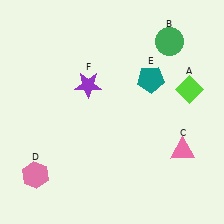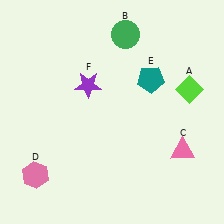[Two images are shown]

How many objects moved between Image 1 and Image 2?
1 object moved between the two images.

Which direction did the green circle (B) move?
The green circle (B) moved left.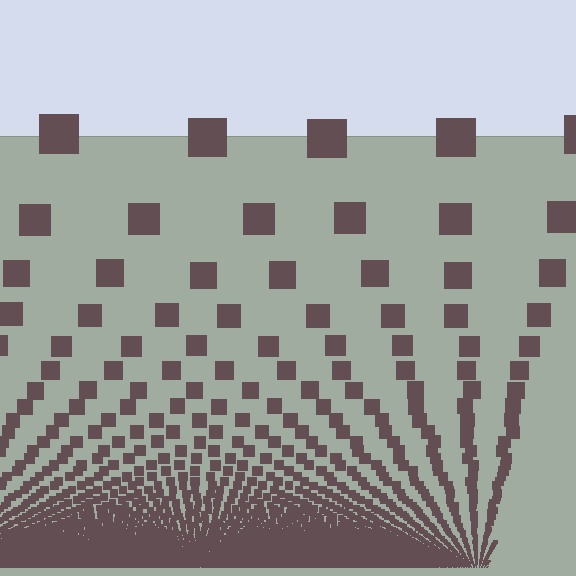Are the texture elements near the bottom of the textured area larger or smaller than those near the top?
Smaller. The gradient is inverted — elements near the bottom are smaller and denser.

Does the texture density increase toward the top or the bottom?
Density increases toward the bottom.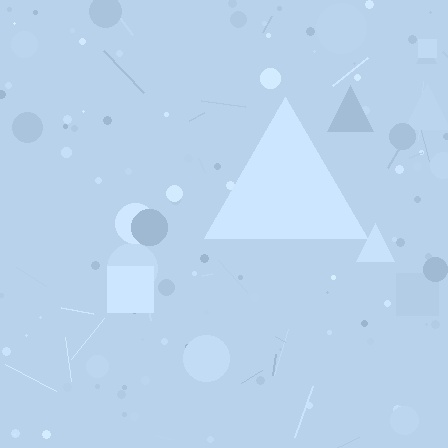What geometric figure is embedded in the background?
A triangle is embedded in the background.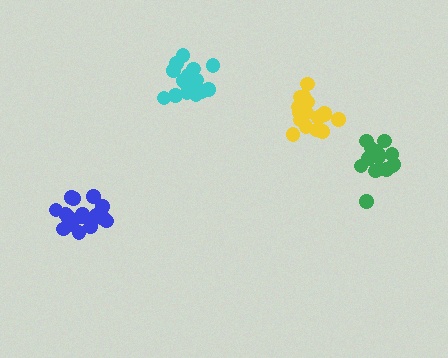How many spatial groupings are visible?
There are 4 spatial groupings.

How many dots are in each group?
Group 1: 15 dots, Group 2: 16 dots, Group 3: 18 dots, Group 4: 20 dots (69 total).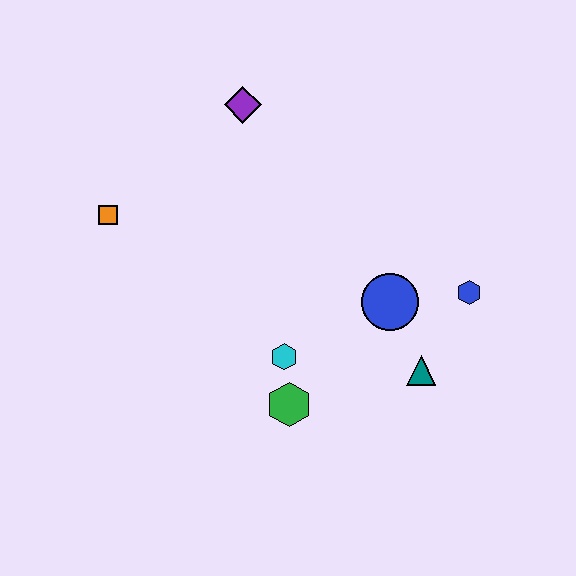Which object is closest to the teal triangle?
The blue circle is closest to the teal triangle.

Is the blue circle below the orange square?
Yes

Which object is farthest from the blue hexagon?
The orange square is farthest from the blue hexagon.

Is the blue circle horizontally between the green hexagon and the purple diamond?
No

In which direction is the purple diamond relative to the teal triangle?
The purple diamond is above the teal triangle.